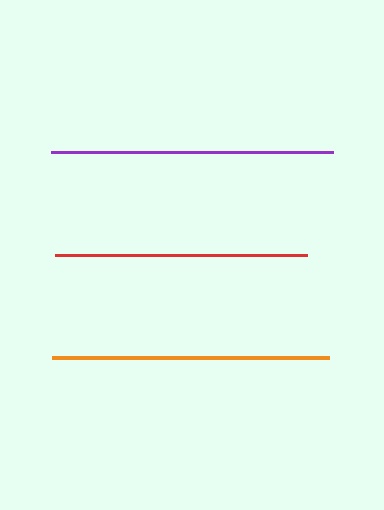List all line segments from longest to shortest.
From longest to shortest: purple, orange, red.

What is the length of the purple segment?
The purple segment is approximately 282 pixels long.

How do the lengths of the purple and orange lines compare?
The purple and orange lines are approximately the same length.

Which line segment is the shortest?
The red line is the shortest at approximately 252 pixels.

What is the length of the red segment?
The red segment is approximately 252 pixels long.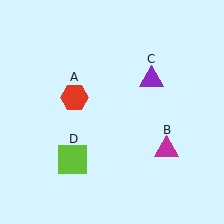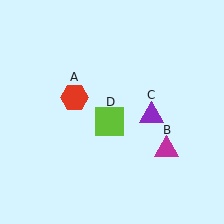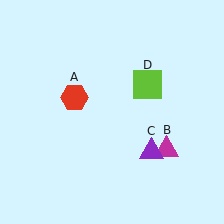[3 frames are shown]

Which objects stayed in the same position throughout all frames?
Red hexagon (object A) and magenta triangle (object B) remained stationary.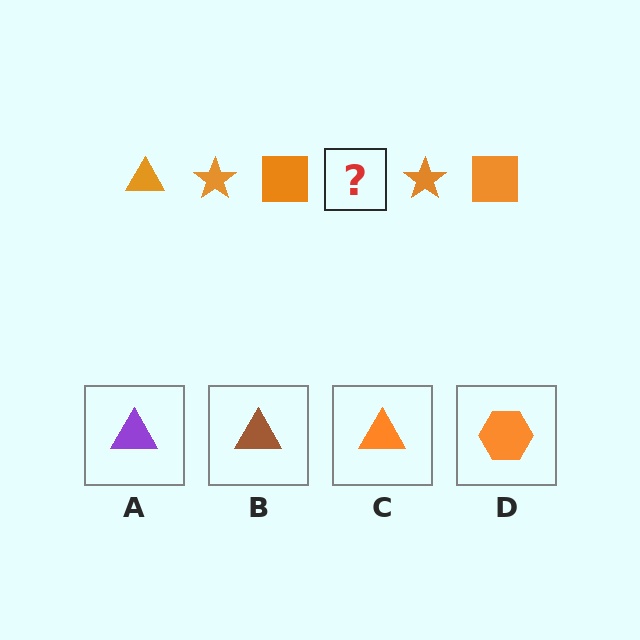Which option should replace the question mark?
Option C.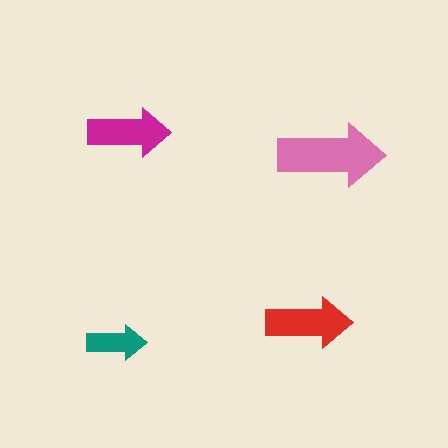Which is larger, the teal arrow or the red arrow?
The red one.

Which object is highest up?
The magenta arrow is topmost.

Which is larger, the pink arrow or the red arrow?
The pink one.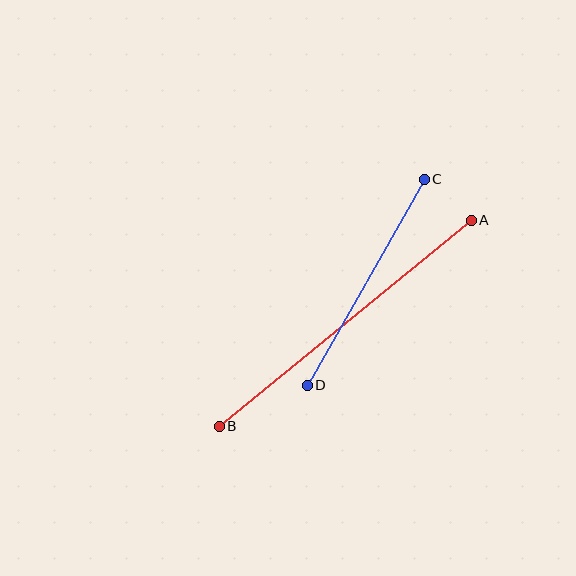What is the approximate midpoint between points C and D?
The midpoint is at approximately (366, 282) pixels.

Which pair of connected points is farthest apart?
Points A and B are farthest apart.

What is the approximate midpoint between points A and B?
The midpoint is at approximately (345, 323) pixels.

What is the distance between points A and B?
The distance is approximately 326 pixels.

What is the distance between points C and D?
The distance is approximately 237 pixels.